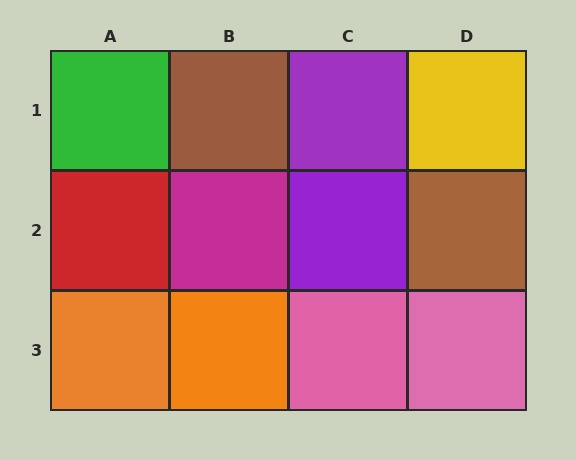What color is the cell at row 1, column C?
Purple.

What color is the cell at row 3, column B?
Orange.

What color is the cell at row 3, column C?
Pink.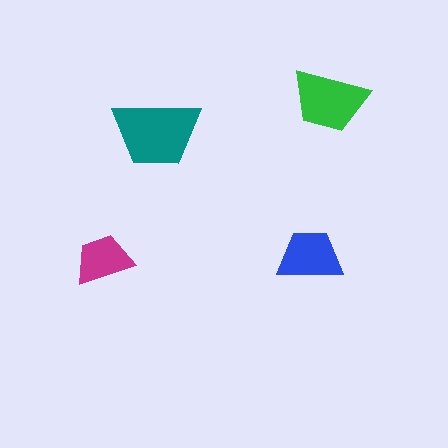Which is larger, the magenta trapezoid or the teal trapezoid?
The teal one.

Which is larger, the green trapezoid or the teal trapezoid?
The teal one.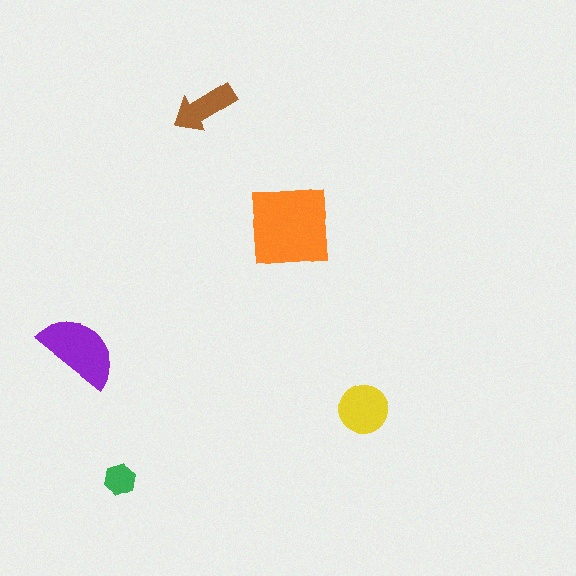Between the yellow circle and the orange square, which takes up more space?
The orange square.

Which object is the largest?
The orange square.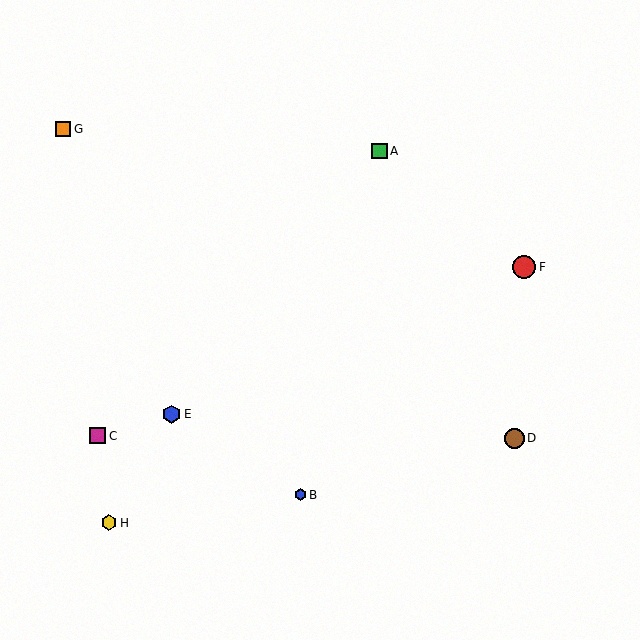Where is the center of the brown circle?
The center of the brown circle is at (514, 438).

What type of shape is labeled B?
Shape B is a blue hexagon.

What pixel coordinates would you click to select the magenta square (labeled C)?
Click at (98, 436) to select the magenta square C.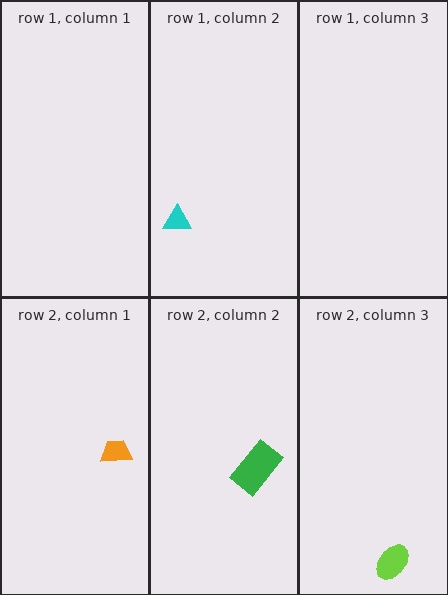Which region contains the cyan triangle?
The row 1, column 2 region.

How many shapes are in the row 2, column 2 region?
1.